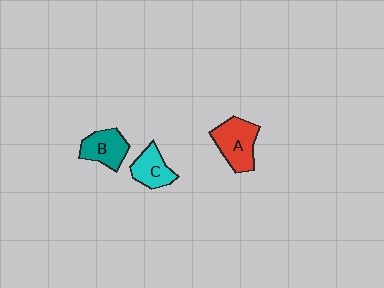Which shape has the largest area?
Shape A (red).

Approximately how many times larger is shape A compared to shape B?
Approximately 1.3 times.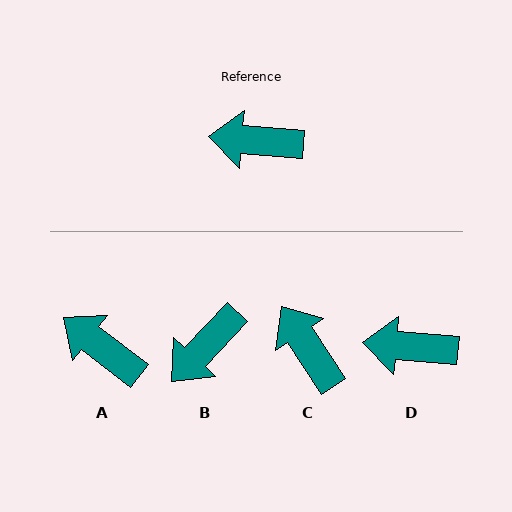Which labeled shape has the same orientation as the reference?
D.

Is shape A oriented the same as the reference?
No, it is off by about 33 degrees.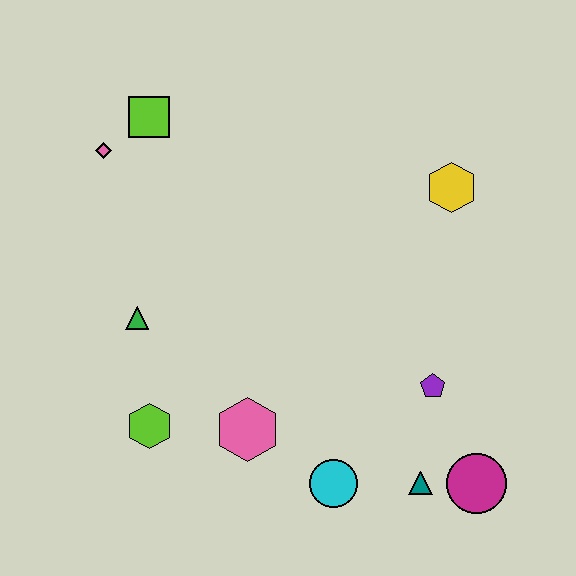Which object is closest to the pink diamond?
The lime square is closest to the pink diamond.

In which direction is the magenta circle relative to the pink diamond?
The magenta circle is to the right of the pink diamond.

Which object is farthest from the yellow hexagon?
The lime hexagon is farthest from the yellow hexagon.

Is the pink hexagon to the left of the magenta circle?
Yes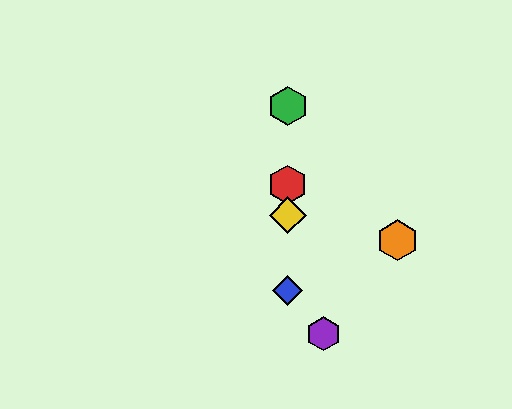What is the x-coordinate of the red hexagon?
The red hexagon is at x≈288.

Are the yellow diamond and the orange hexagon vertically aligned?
No, the yellow diamond is at x≈288 and the orange hexagon is at x≈398.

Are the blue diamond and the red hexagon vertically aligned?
Yes, both are at x≈288.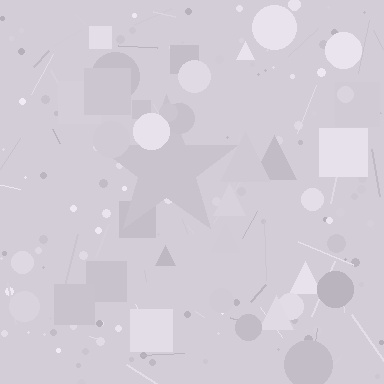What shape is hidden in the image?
A star is hidden in the image.